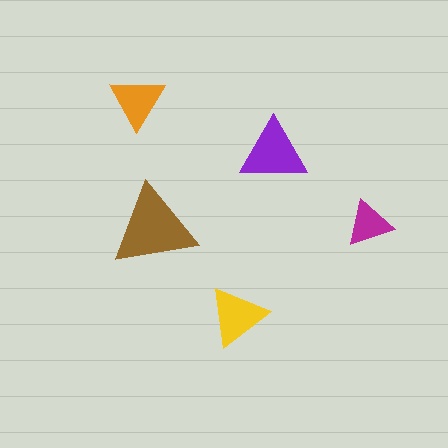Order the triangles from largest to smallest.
the brown one, the purple one, the yellow one, the orange one, the magenta one.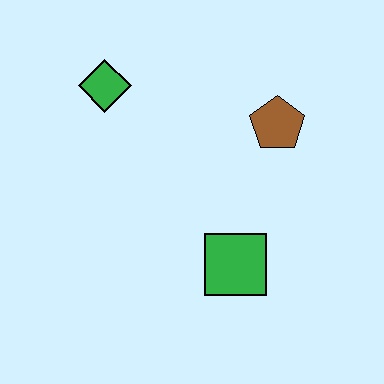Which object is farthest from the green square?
The green diamond is farthest from the green square.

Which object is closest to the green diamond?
The brown pentagon is closest to the green diamond.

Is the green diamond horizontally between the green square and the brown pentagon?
No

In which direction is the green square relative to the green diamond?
The green square is below the green diamond.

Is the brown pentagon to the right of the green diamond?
Yes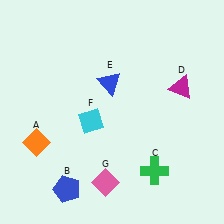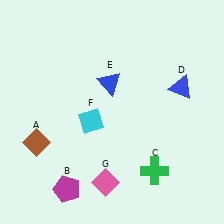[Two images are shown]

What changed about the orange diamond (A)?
In Image 1, A is orange. In Image 2, it changed to brown.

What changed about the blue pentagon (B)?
In Image 1, B is blue. In Image 2, it changed to magenta.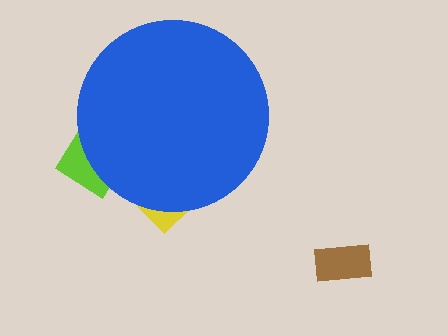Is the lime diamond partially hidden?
Yes, the lime diamond is partially hidden behind the blue circle.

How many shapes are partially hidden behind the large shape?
2 shapes are partially hidden.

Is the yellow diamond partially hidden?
Yes, the yellow diamond is partially hidden behind the blue circle.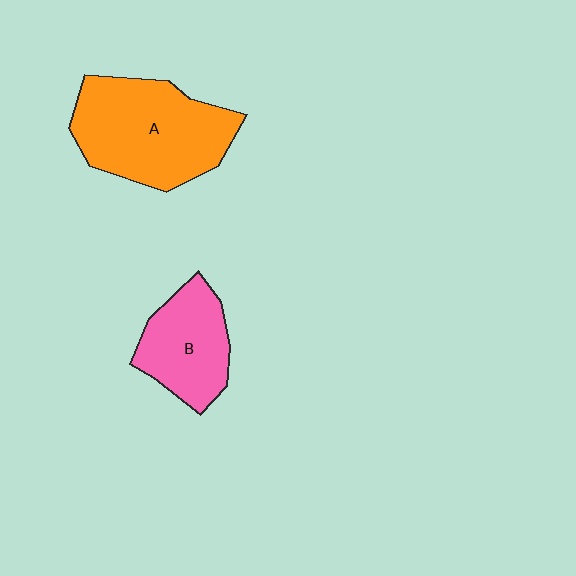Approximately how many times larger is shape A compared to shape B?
Approximately 1.6 times.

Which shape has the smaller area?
Shape B (pink).